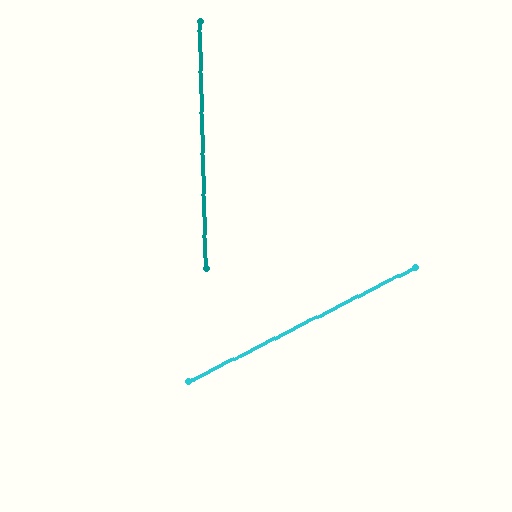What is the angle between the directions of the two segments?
Approximately 65 degrees.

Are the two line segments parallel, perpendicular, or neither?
Neither parallel nor perpendicular — they differ by about 65°.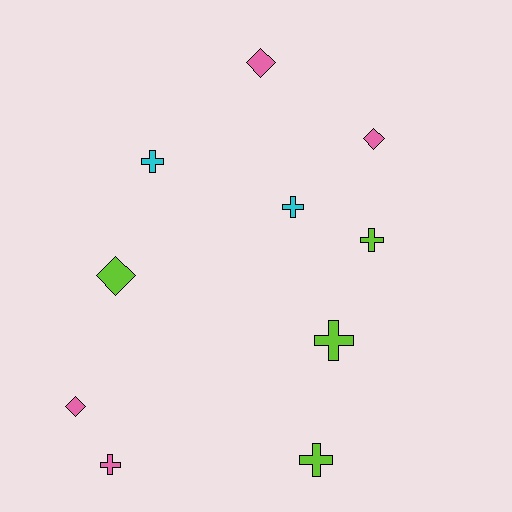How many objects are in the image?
There are 10 objects.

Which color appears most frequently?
Lime, with 4 objects.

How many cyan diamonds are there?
There are no cyan diamonds.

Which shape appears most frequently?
Cross, with 6 objects.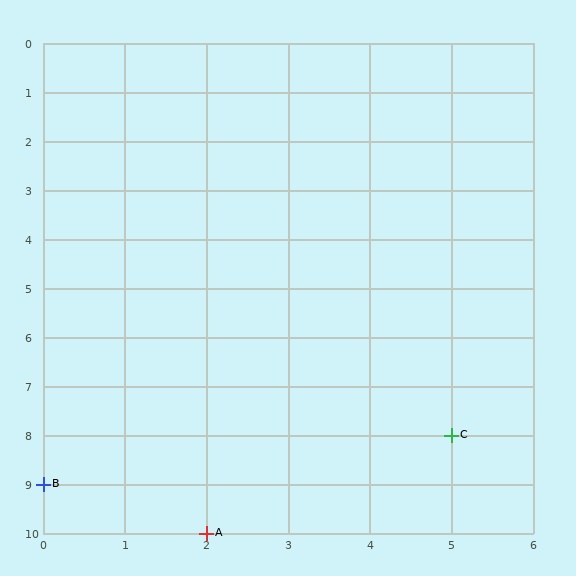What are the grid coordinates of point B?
Point B is at grid coordinates (0, 9).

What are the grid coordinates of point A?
Point A is at grid coordinates (2, 10).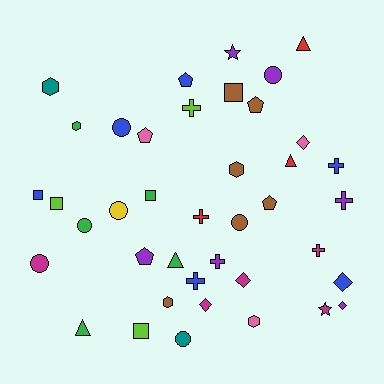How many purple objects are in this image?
There are 6 purple objects.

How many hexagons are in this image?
There are 5 hexagons.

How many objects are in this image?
There are 40 objects.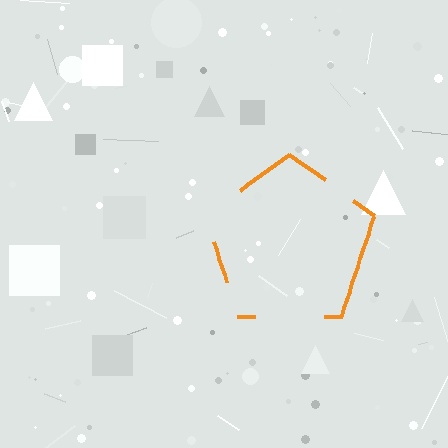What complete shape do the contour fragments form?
The contour fragments form a pentagon.